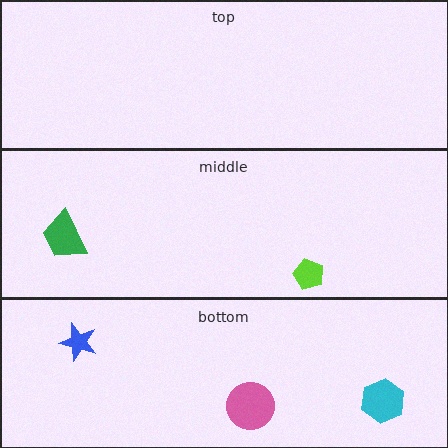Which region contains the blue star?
The bottom region.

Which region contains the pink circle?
The bottom region.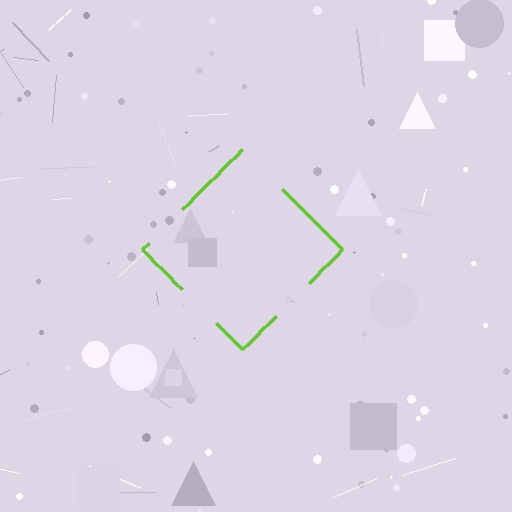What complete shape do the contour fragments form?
The contour fragments form a diamond.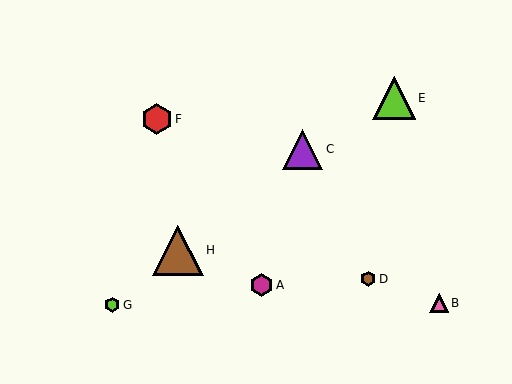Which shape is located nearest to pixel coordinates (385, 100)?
The lime triangle (labeled E) at (394, 98) is nearest to that location.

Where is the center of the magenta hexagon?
The center of the magenta hexagon is at (261, 285).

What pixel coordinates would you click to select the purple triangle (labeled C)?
Click at (303, 149) to select the purple triangle C.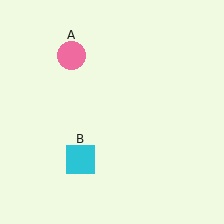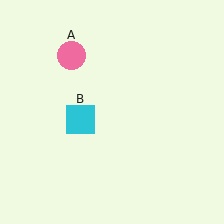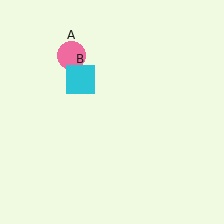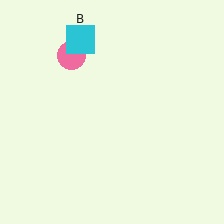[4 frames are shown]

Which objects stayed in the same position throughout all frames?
Pink circle (object A) remained stationary.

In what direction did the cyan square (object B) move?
The cyan square (object B) moved up.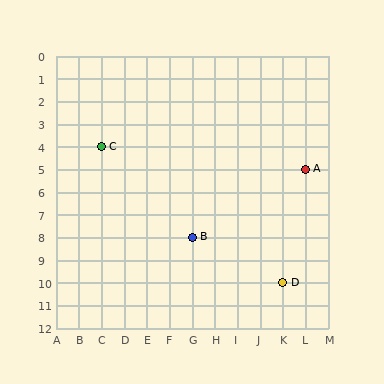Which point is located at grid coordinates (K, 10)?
Point D is at (K, 10).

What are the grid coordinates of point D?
Point D is at grid coordinates (K, 10).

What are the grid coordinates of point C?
Point C is at grid coordinates (C, 4).